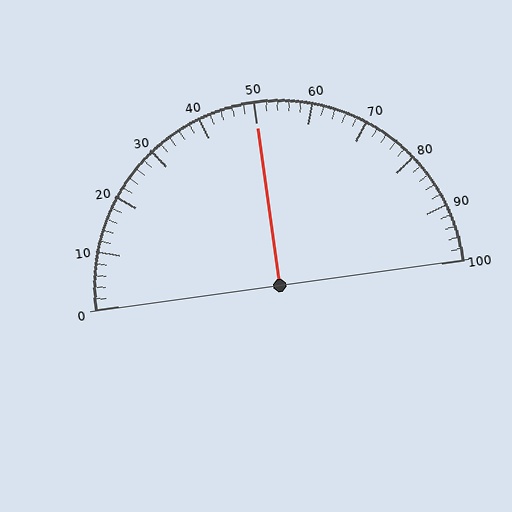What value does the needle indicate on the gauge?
The needle indicates approximately 50.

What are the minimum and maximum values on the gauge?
The gauge ranges from 0 to 100.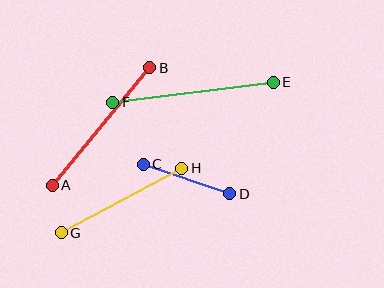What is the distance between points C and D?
The distance is approximately 91 pixels.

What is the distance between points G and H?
The distance is approximately 137 pixels.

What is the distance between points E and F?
The distance is approximately 162 pixels.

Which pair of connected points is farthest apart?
Points E and F are farthest apart.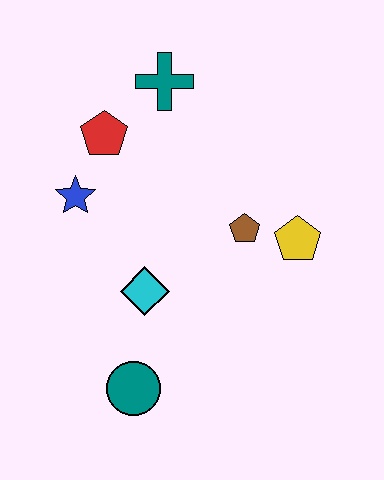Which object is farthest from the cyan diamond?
The teal cross is farthest from the cyan diamond.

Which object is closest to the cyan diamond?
The teal circle is closest to the cyan diamond.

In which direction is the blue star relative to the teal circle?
The blue star is above the teal circle.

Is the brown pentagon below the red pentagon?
Yes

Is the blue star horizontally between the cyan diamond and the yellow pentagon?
No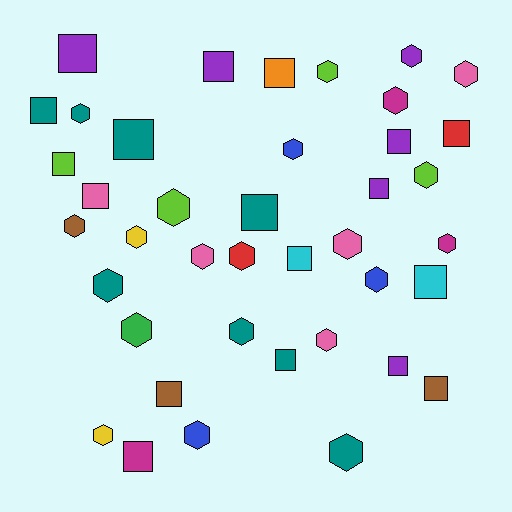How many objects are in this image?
There are 40 objects.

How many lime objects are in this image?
There are 4 lime objects.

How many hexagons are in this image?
There are 22 hexagons.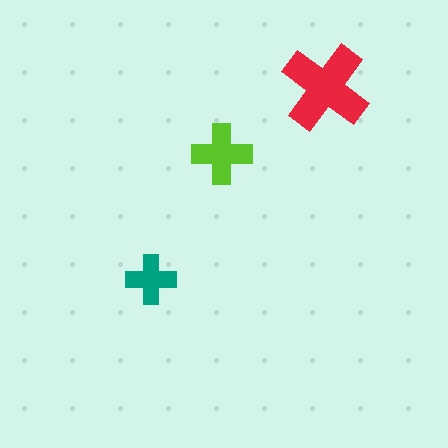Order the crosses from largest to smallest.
the red one, the lime one, the teal one.